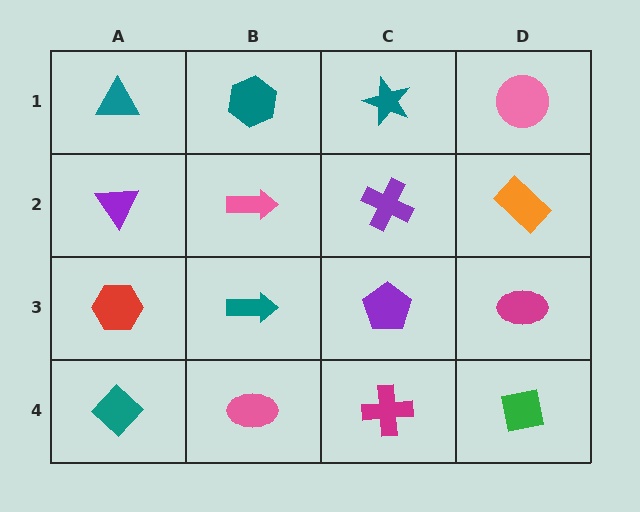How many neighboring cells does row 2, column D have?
3.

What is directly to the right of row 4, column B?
A magenta cross.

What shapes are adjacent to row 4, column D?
A magenta ellipse (row 3, column D), a magenta cross (row 4, column C).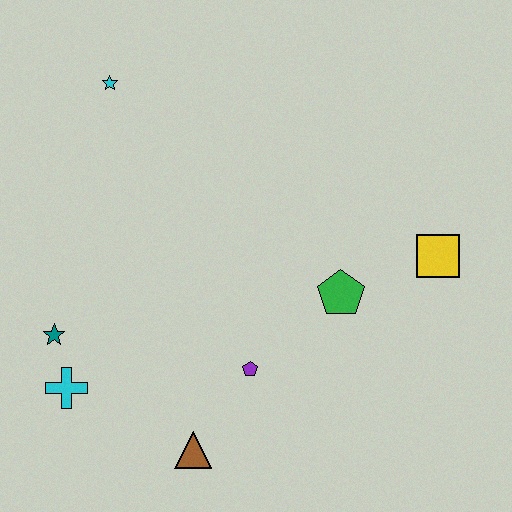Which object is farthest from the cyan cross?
The yellow square is farthest from the cyan cross.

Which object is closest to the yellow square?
The green pentagon is closest to the yellow square.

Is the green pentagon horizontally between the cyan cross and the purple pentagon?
No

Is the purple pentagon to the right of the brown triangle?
Yes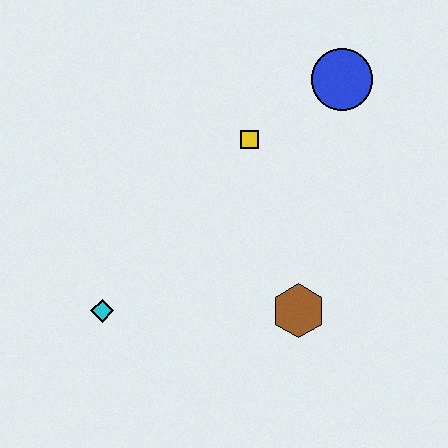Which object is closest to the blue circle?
The yellow square is closest to the blue circle.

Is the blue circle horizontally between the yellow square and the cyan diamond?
No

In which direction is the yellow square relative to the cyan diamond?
The yellow square is above the cyan diamond.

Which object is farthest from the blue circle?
The cyan diamond is farthest from the blue circle.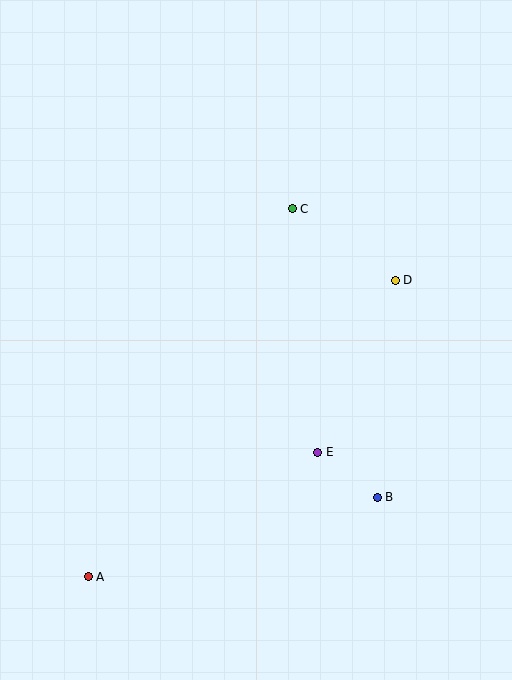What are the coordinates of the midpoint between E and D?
The midpoint between E and D is at (357, 366).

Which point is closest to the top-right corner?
Point C is closest to the top-right corner.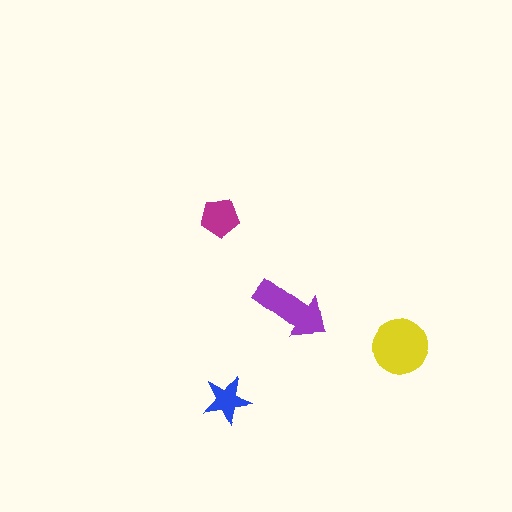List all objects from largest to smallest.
The yellow circle, the purple arrow, the magenta pentagon, the blue star.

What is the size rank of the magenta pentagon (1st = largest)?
3rd.